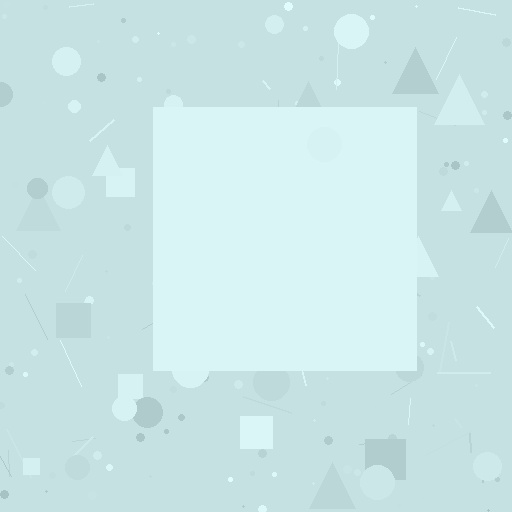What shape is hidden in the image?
A square is hidden in the image.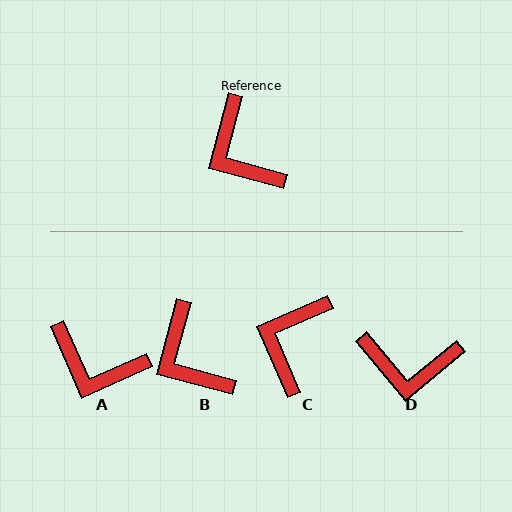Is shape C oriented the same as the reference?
No, it is off by about 52 degrees.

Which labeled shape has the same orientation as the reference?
B.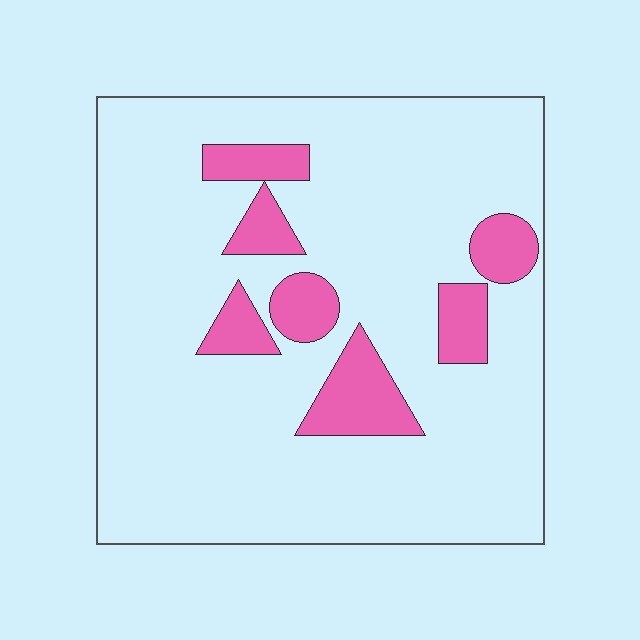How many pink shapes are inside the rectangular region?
7.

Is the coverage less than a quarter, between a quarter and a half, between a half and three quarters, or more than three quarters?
Less than a quarter.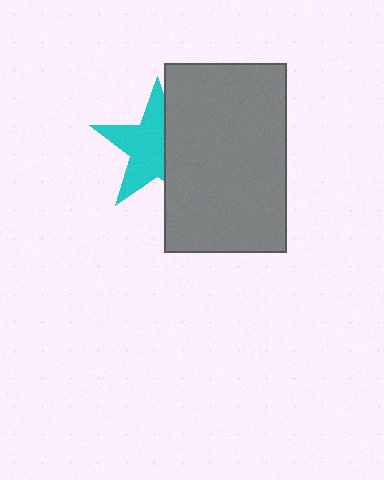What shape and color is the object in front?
The object in front is a gray rectangle.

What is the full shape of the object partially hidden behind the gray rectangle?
The partially hidden object is a cyan star.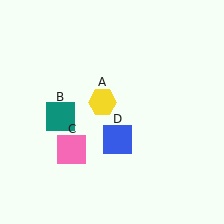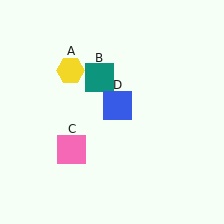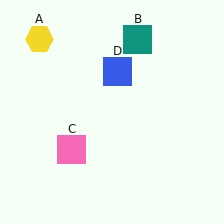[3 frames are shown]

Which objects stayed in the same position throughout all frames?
Pink square (object C) remained stationary.